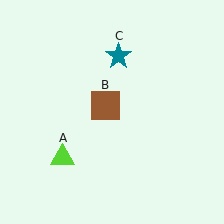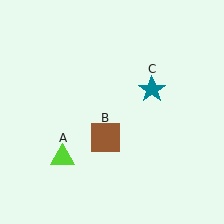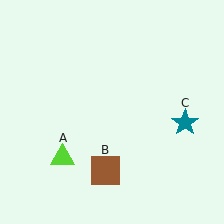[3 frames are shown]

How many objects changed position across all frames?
2 objects changed position: brown square (object B), teal star (object C).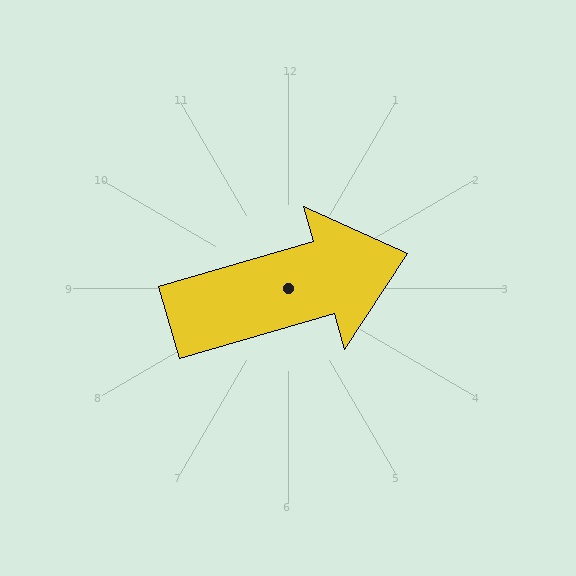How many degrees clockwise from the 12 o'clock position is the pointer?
Approximately 74 degrees.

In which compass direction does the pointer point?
East.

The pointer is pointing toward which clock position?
Roughly 2 o'clock.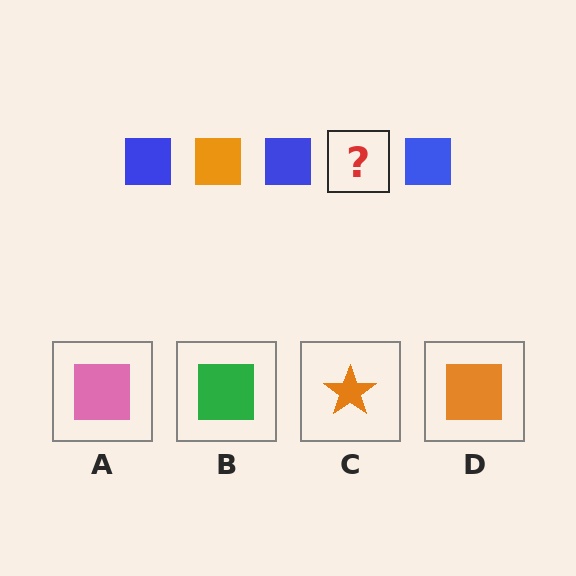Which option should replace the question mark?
Option D.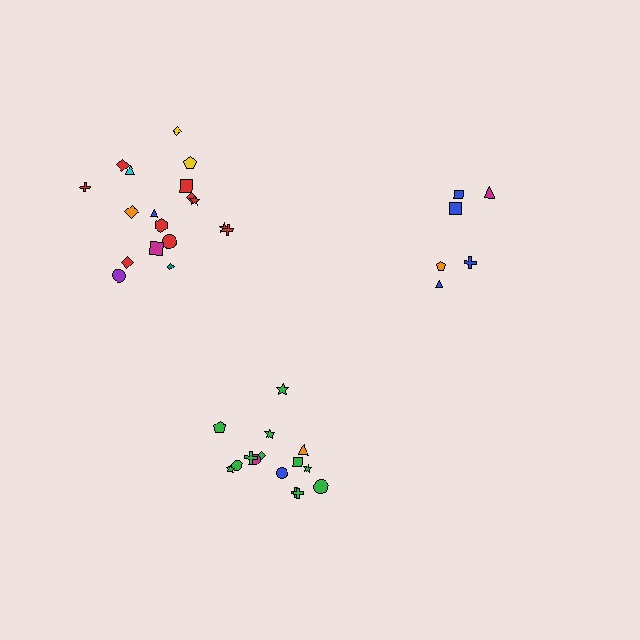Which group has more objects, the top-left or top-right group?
The top-left group.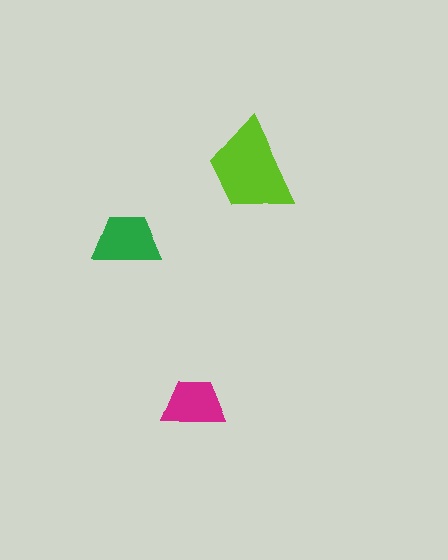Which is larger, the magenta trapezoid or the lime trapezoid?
The lime one.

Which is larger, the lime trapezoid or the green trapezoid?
The lime one.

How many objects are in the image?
There are 3 objects in the image.